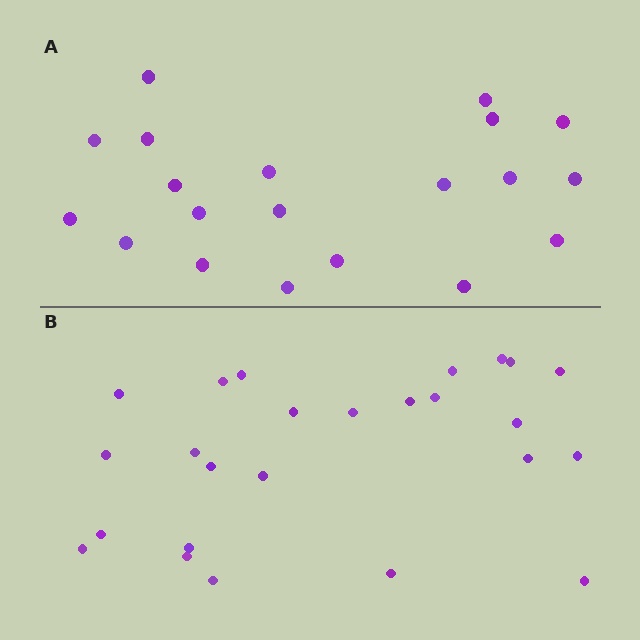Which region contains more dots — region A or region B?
Region B (the bottom region) has more dots.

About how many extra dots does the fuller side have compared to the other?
Region B has about 5 more dots than region A.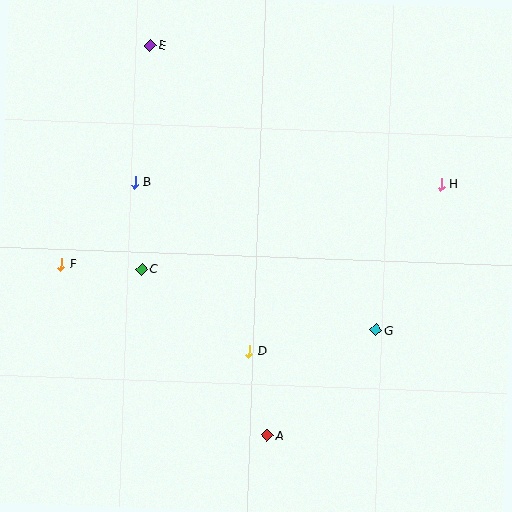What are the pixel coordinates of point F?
Point F is at (62, 264).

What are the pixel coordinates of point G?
Point G is at (376, 330).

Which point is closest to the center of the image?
Point D at (249, 351) is closest to the center.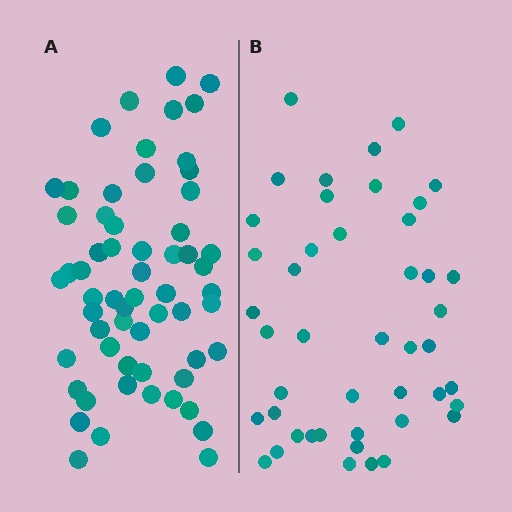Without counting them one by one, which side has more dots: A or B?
Region A (the left region) has more dots.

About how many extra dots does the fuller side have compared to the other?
Region A has approximately 15 more dots than region B.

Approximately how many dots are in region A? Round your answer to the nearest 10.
About 60 dots.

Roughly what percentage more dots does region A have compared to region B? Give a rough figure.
About 35% more.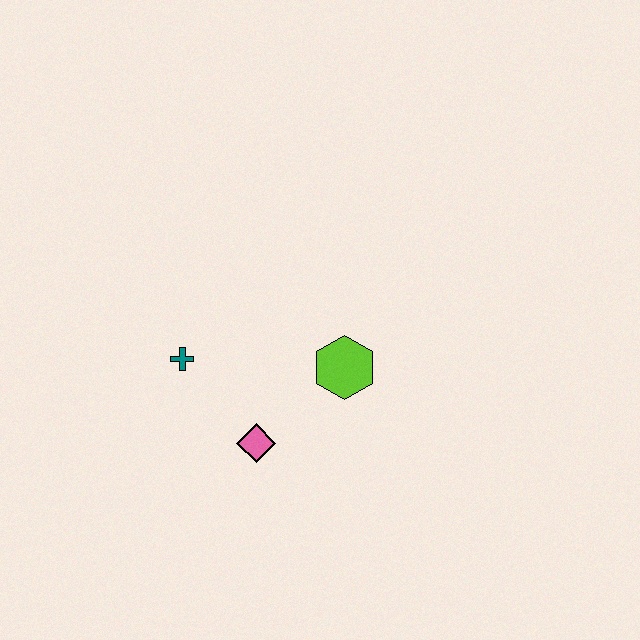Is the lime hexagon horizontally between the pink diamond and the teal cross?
No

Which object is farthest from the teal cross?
The lime hexagon is farthest from the teal cross.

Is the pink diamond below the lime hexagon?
Yes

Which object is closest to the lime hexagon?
The pink diamond is closest to the lime hexagon.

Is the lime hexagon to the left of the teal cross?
No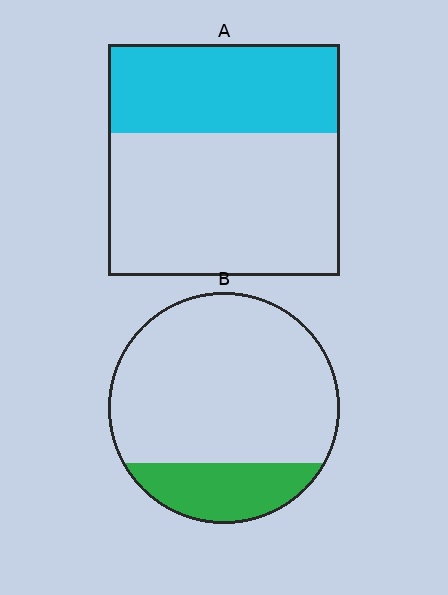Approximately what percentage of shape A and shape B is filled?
A is approximately 40% and B is approximately 20%.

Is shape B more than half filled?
No.